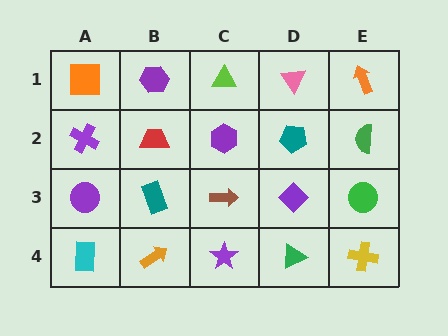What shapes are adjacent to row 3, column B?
A red trapezoid (row 2, column B), an orange arrow (row 4, column B), a purple circle (row 3, column A), a brown arrow (row 3, column C).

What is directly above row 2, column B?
A purple hexagon.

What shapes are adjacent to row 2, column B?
A purple hexagon (row 1, column B), a teal rectangle (row 3, column B), a purple cross (row 2, column A), a purple hexagon (row 2, column C).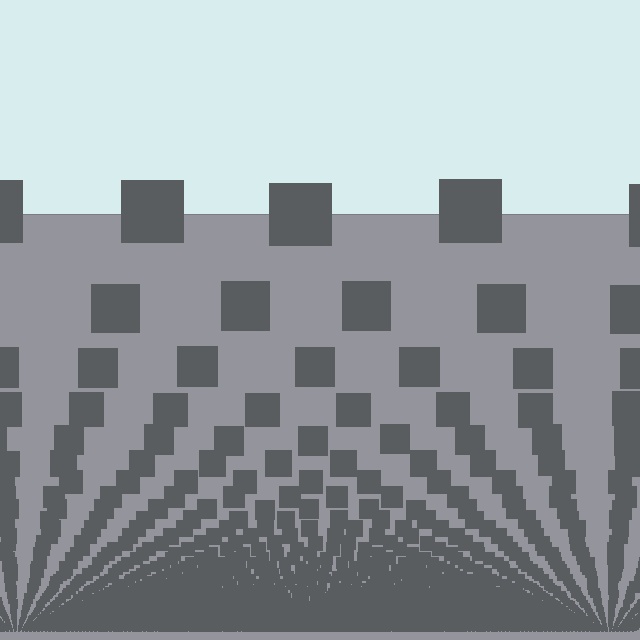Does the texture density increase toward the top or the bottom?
Density increases toward the bottom.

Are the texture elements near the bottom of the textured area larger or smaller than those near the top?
Smaller. The gradient is inverted — elements near the bottom are smaller and denser.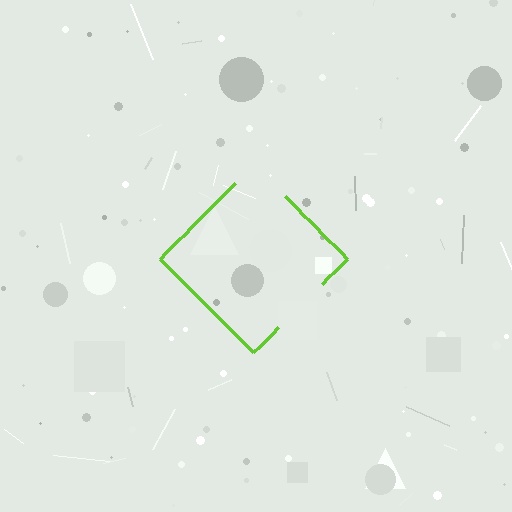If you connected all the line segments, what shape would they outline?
They would outline a diamond.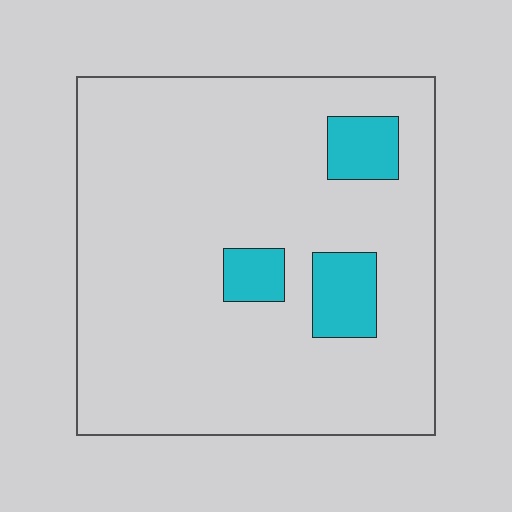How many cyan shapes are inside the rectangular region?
3.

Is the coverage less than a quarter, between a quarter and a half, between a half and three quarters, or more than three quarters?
Less than a quarter.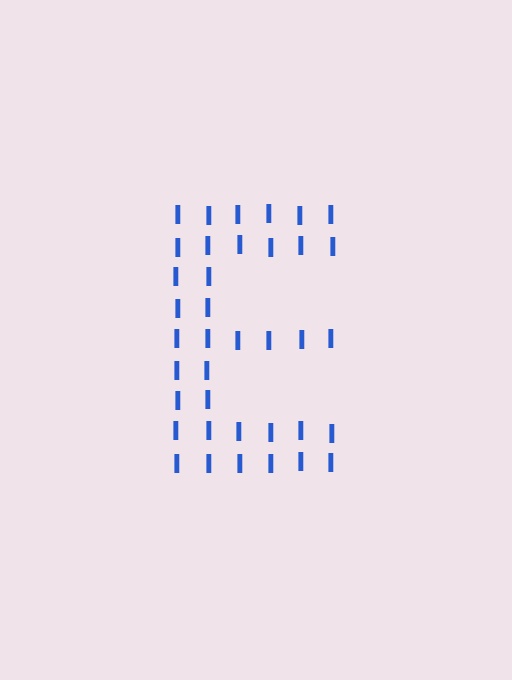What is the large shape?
The large shape is the letter E.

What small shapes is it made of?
It is made of small letter I's.